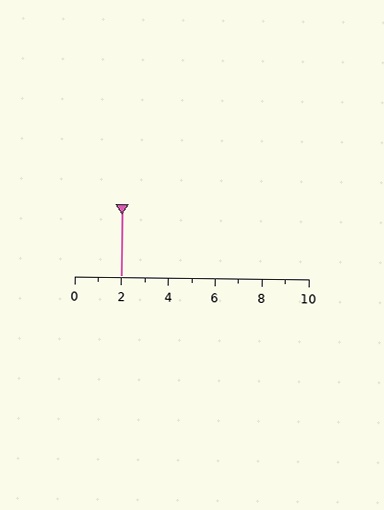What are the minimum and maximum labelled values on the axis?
The axis runs from 0 to 10.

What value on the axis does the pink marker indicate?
The marker indicates approximately 2.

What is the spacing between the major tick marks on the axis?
The major ticks are spaced 2 apart.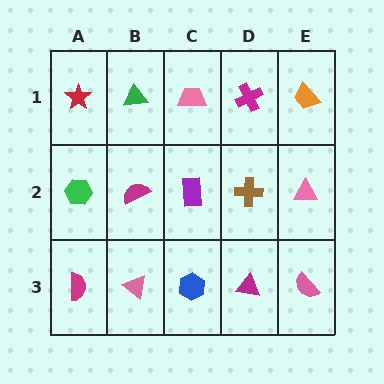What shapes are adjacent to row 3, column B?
A magenta semicircle (row 2, column B), a magenta semicircle (row 3, column A), a blue hexagon (row 3, column C).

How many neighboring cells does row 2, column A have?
3.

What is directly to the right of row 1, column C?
A magenta cross.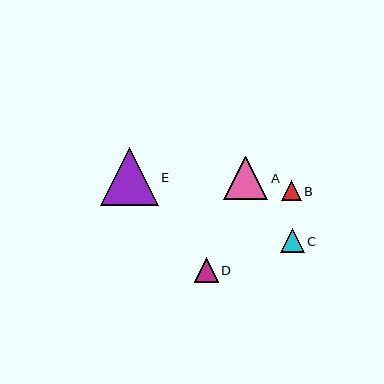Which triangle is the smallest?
Triangle B is the smallest with a size of approximately 19 pixels.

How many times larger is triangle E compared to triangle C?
Triangle E is approximately 2.4 times the size of triangle C.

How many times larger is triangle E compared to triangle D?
Triangle E is approximately 2.4 times the size of triangle D.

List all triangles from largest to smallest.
From largest to smallest: E, A, D, C, B.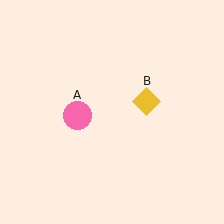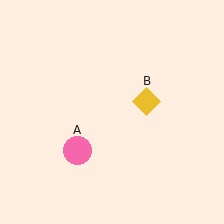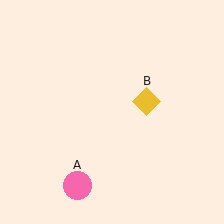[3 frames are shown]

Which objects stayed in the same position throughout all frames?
Yellow diamond (object B) remained stationary.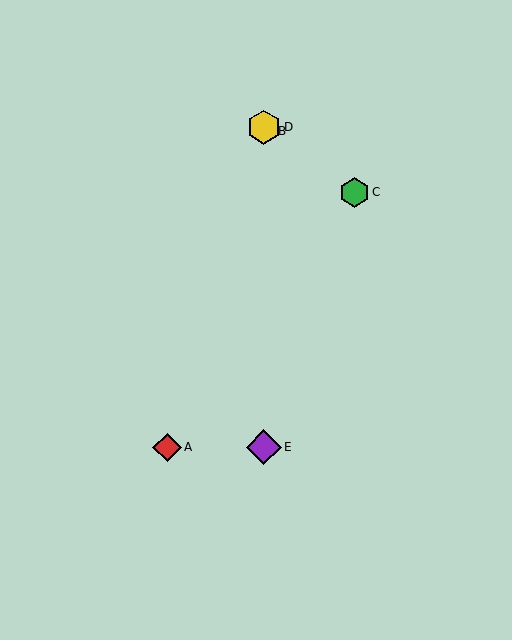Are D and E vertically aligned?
Yes, both are at x≈264.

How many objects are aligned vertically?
3 objects (B, D, E) are aligned vertically.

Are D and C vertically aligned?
No, D is at x≈264 and C is at x≈354.